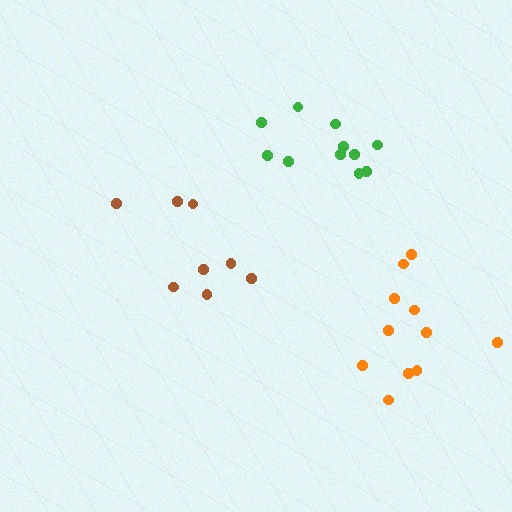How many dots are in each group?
Group 1: 11 dots, Group 2: 11 dots, Group 3: 8 dots (30 total).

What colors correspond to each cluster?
The clusters are colored: green, orange, brown.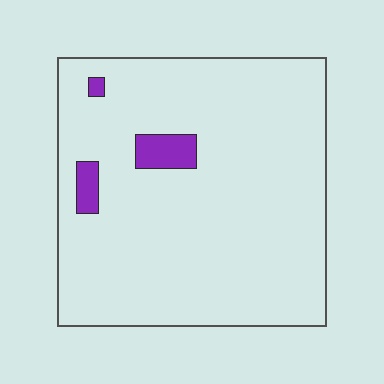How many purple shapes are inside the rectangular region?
3.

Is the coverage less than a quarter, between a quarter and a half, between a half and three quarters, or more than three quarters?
Less than a quarter.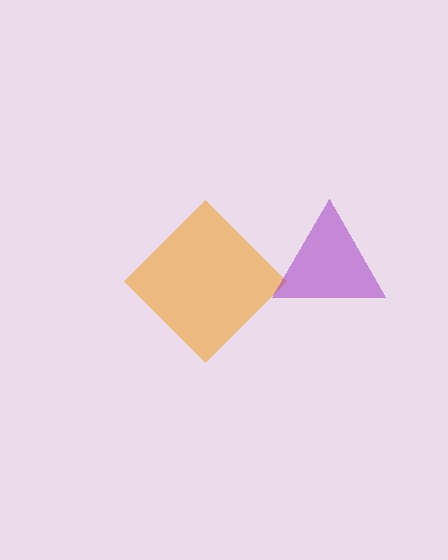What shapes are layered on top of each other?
The layered shapes are: an orange diamond, a purple triangle.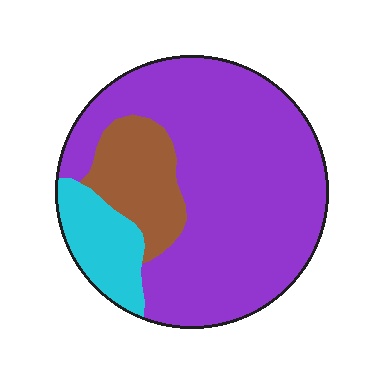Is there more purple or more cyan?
Purple.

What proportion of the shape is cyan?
Cyan takes up about one eighth (1/8) of the shape.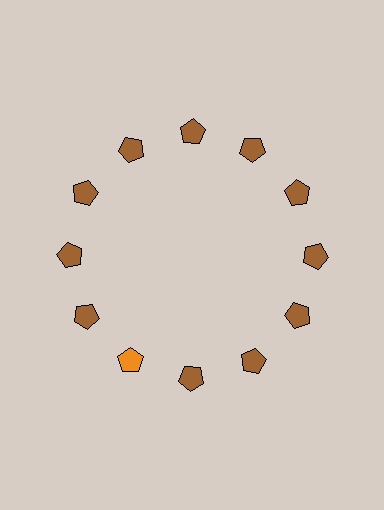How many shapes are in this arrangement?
There are 12 shapes arranged in a ring pattern.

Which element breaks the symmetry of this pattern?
The orange pentagon at roughly the 7 o'clock position breaks the symmetry. All other shapes are brown pentagons.